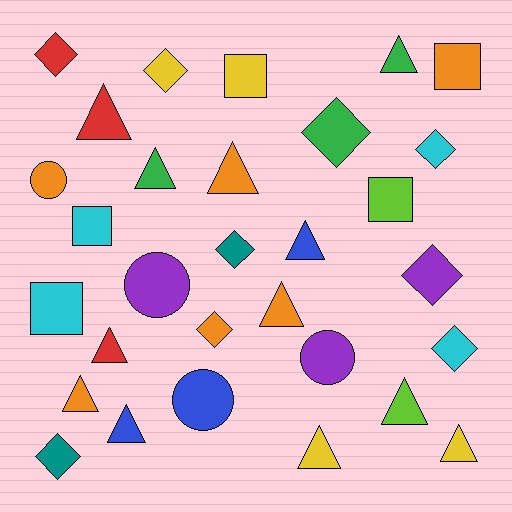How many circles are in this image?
There are 4 circles.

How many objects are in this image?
There are 30 objects.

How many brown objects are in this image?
There are no brown objects.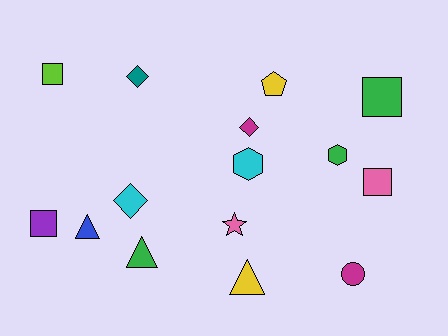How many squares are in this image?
There are 4 squares.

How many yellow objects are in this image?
There are 2 yellow objects.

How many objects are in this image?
There are 15 objects.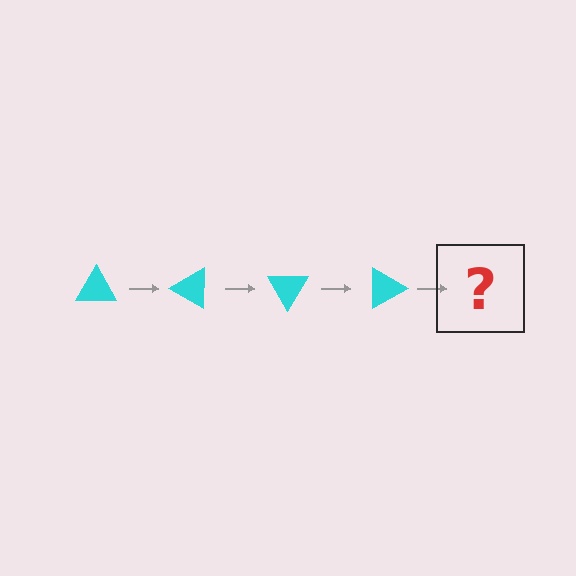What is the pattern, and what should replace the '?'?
The pattern is that the triangle rotates 30 degrees each step. The '?' should be a cyan triangle rotated 120 degrees.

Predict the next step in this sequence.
The next step is a cyan triangle rotated 120 degrees.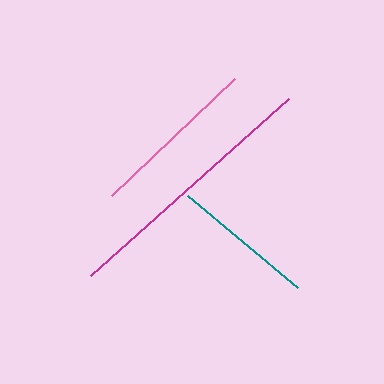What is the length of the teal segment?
The teal segment is approximately 144 pixels long.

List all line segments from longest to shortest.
From longest to shortest: magenta, pink, teal.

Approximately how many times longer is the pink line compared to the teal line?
The pink line is approximately 1.2 times the length of the teal line.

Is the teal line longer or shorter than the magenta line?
The magenta line is longer than the teal line.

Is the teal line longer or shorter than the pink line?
The pink line is longer than the teal line.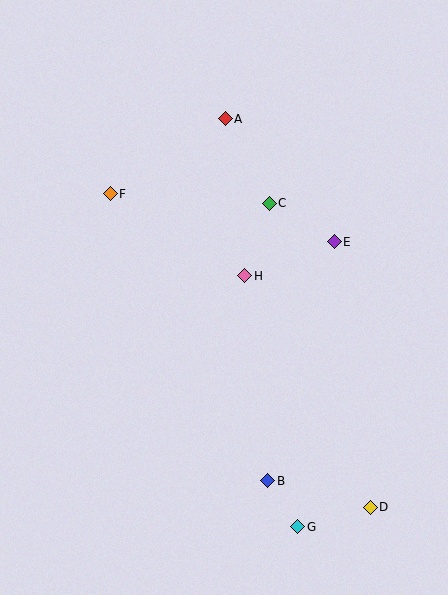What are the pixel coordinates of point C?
Point C is at (269, 203).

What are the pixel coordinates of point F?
Point F is at (110, 194).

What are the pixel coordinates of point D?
Point D is at (370, 507).